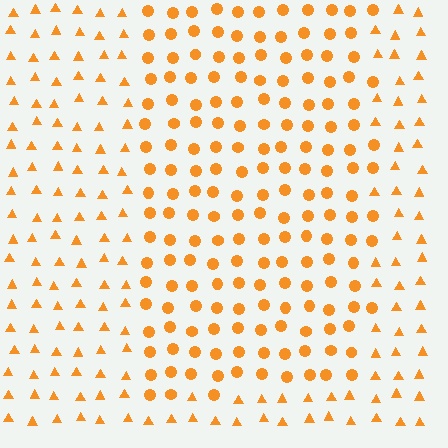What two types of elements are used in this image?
The image uses circles inside the rectangle region and triangles outside it.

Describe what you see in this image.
The image is filled with small orange elements arranged in a uniform grid. A rectangle-shaped region contains circles, while the surrounding area contains triangles. The boundary is defined purely by the change in element shape.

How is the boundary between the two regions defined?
The boundary is defined by a change in element shape: circles inside vs. triangles outside. All elements share the same color and spacing.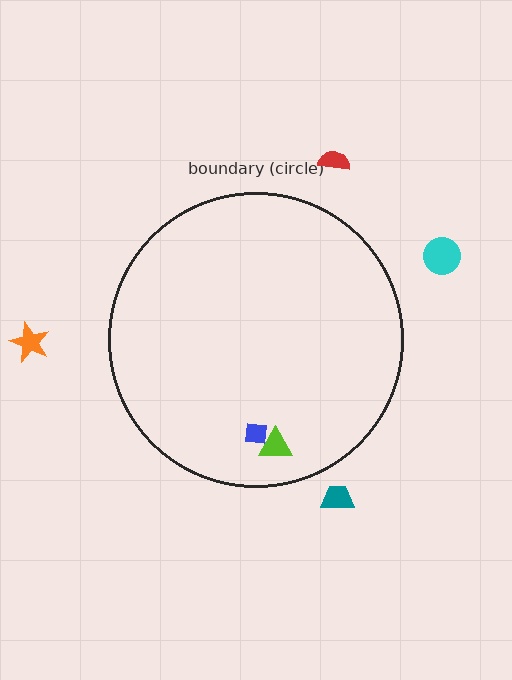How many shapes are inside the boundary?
2 inside, 4 outside.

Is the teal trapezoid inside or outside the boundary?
Outside.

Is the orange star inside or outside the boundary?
Outside.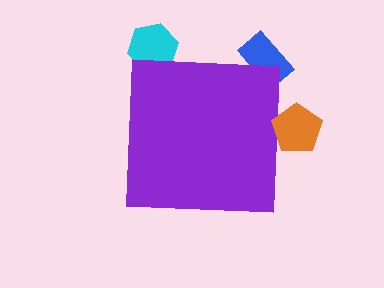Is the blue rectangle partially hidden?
Yes, the blue rectangle is partially hidden behind the purple square.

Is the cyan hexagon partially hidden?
Yes, the cyan hexagon is partially hidden behind the purple square.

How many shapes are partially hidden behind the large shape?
2 shapes are partially hidden.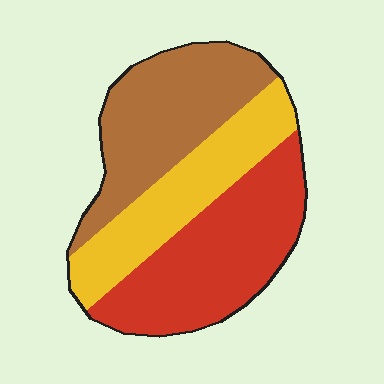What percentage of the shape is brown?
Brown takes up between a third and a half of the shape.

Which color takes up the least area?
Yellow, at roughly 30%.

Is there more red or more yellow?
Red.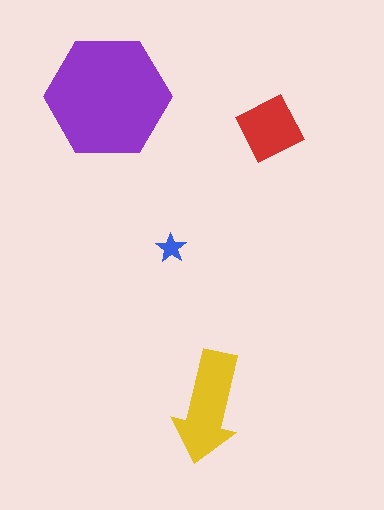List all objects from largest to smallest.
The purple hexagon, the yellow arrow, the red diamond, the blue star.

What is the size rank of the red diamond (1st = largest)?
3rd.